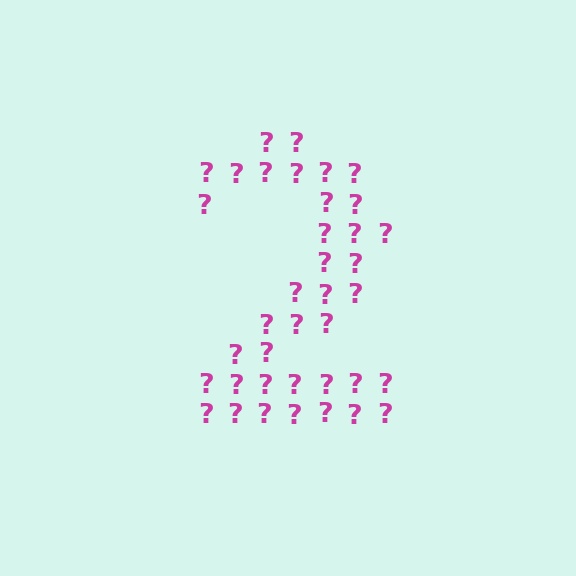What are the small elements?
The small elements are question marks.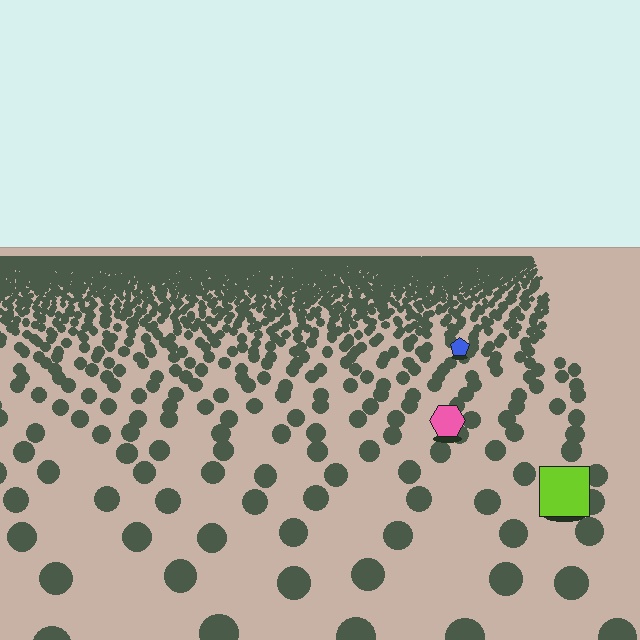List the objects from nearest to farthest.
From nearest to farthest: the lime square, the pink hexagon, the blue pentagon.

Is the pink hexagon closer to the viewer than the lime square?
No. The lime square is closer — you can tell from the texture gradient: the ground texture is coarser near it.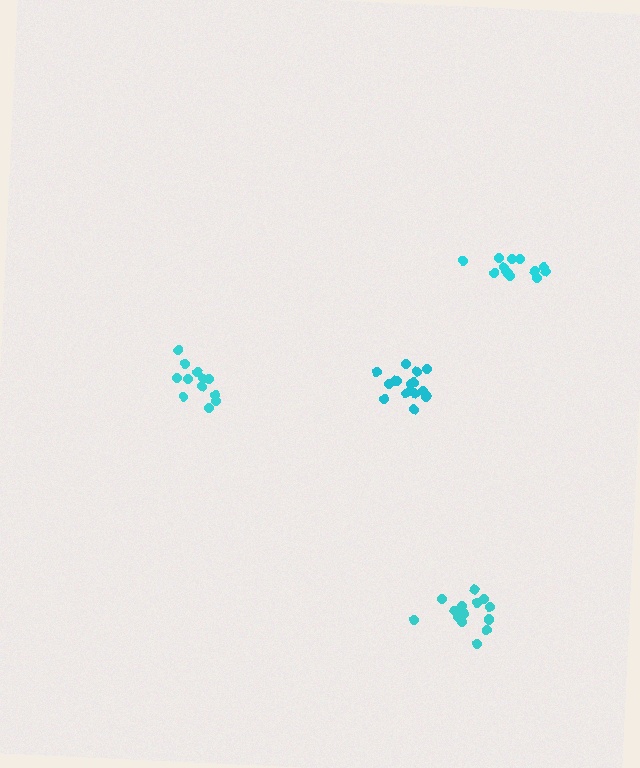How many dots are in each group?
Group 1: 16 dots, Group 2: 17 dots, Group 3: 12 dots, Group 4: 12 dots (57 total).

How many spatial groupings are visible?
There are 4 spatial groupings.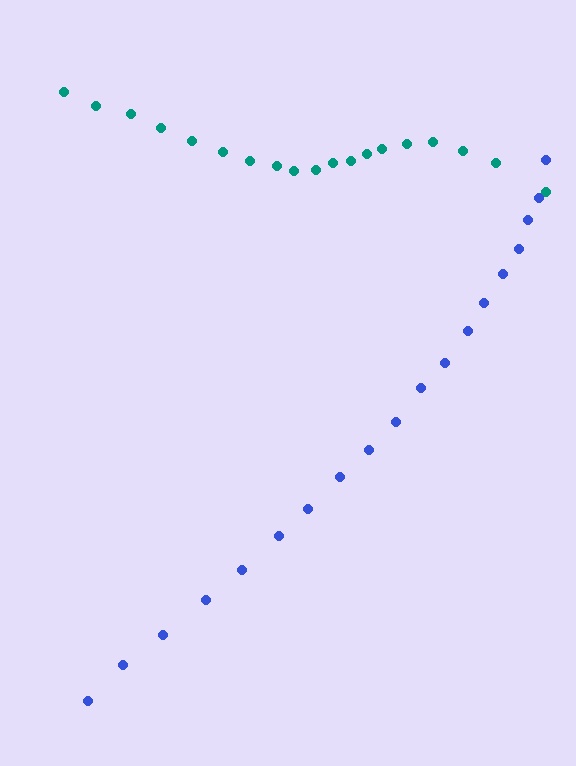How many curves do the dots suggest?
There are 2 distinct paths.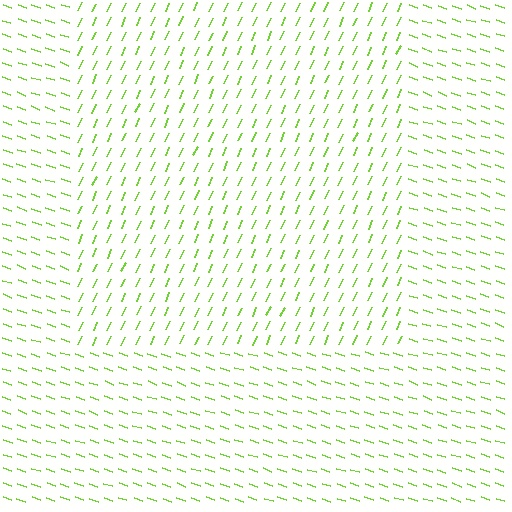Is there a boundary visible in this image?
Yes, there is a texture boundary formed by a change in line orientation.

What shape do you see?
I see a rectangle.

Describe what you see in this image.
The image is filled with small lime line segments. A rectangle region in the image has lines oriented differently from the surrounding lines, creating a visible texture boundary.